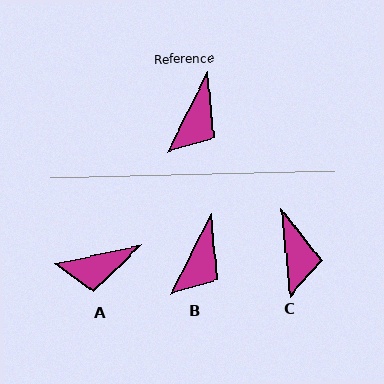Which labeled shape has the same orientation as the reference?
B.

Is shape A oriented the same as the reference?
No, it is off by about 51 degrees.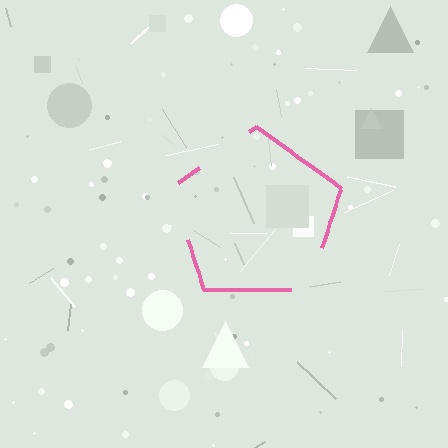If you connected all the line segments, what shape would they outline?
They would outline a pentagon.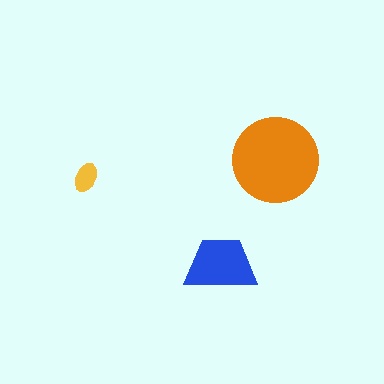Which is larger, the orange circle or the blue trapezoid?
The orange circle.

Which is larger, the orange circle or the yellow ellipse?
The orange circle.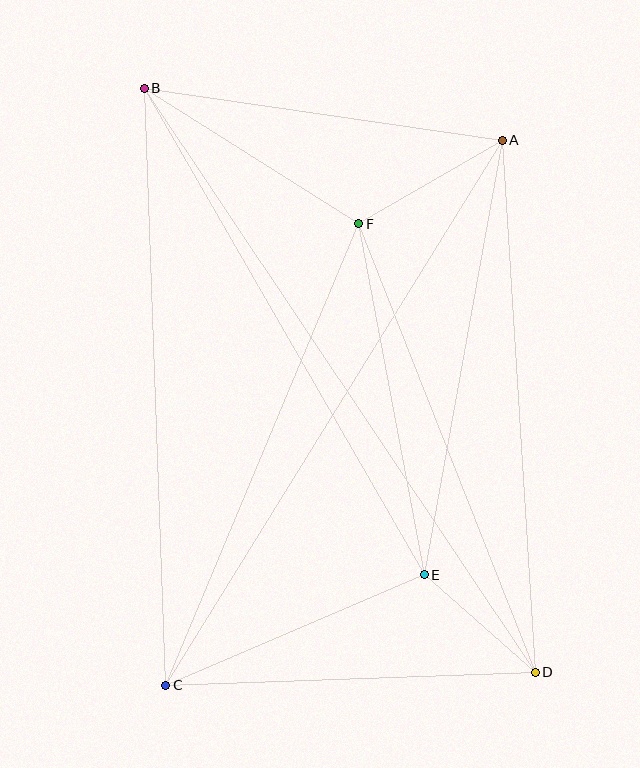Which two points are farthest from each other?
Points B and D are farthest from each other.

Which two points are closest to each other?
Points D and E are closest to each other.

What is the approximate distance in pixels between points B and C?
The distance between B and C is approximately 598 pixels.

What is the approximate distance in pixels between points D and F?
The distance between D and F is approximately 482 pixels.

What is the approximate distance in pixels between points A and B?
The distance between A and B is approximately 362 pixels.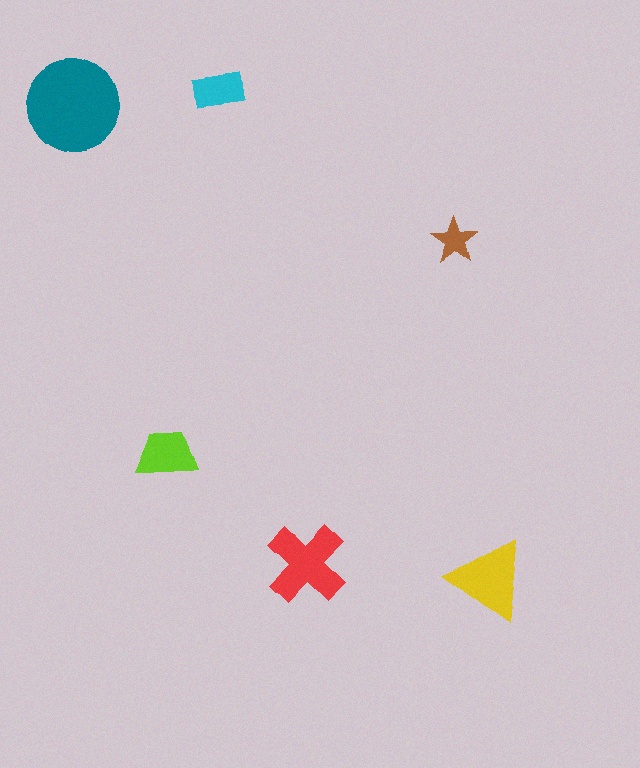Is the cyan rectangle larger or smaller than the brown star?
Larger.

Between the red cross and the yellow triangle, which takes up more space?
The red cross.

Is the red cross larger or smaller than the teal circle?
Smaller.